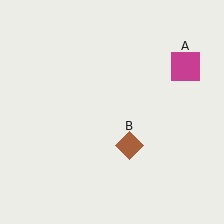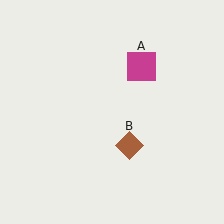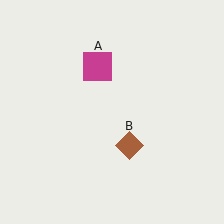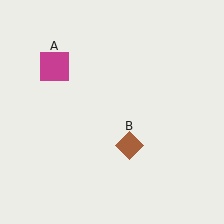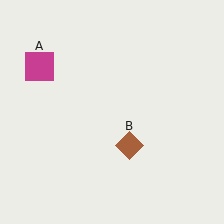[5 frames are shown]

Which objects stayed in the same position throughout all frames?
Brown diamond (object B) remained stationary.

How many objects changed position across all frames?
1 object changed position: magenta square (object A).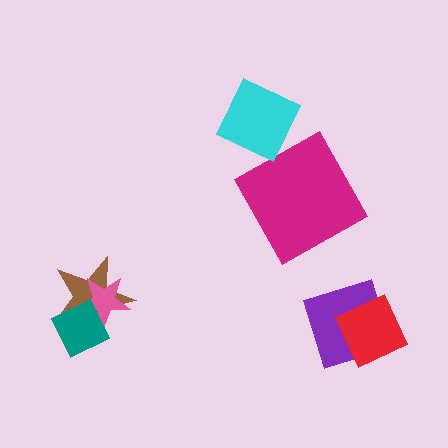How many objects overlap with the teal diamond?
2 objects overlap with the teal diamond.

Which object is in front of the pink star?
The teal diamond is in front of the pink star.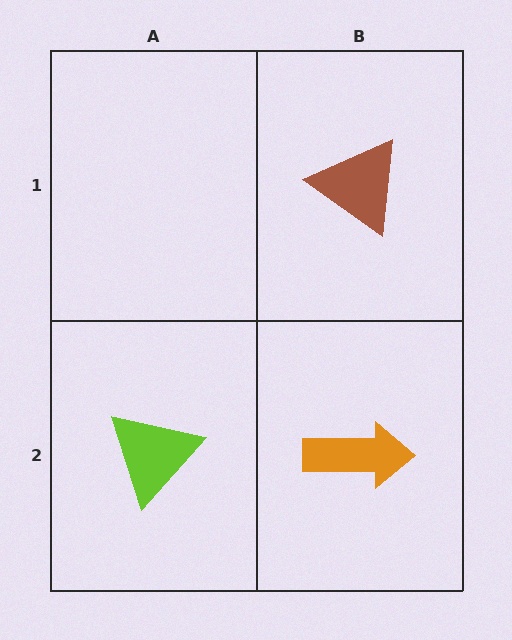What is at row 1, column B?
A brown triangle.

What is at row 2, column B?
An orange arrow.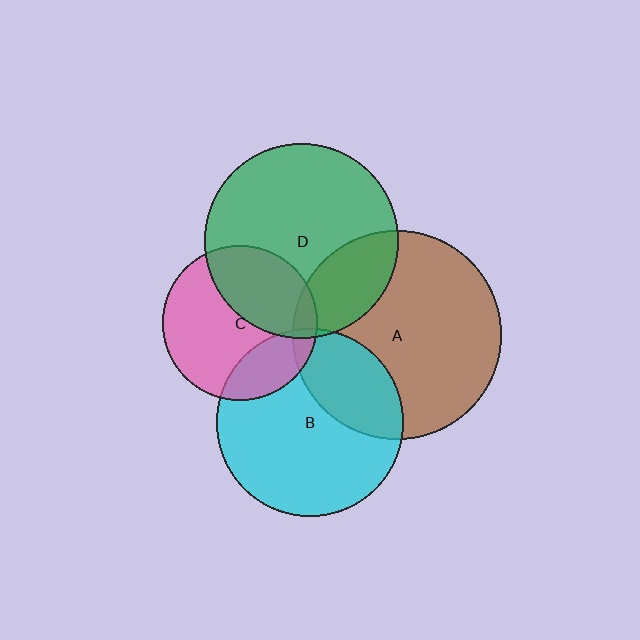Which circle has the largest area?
Circle A (brown).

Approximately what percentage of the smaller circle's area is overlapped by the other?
Approximately 20%.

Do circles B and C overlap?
Yes.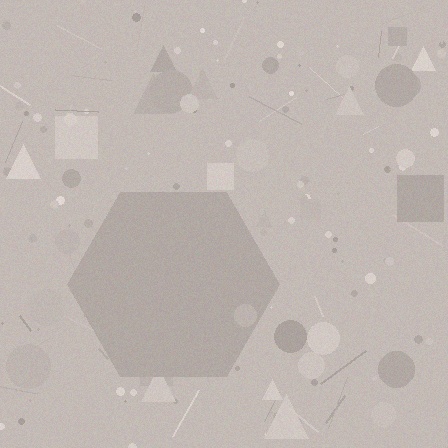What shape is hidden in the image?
A hexagon is hidden in the image.